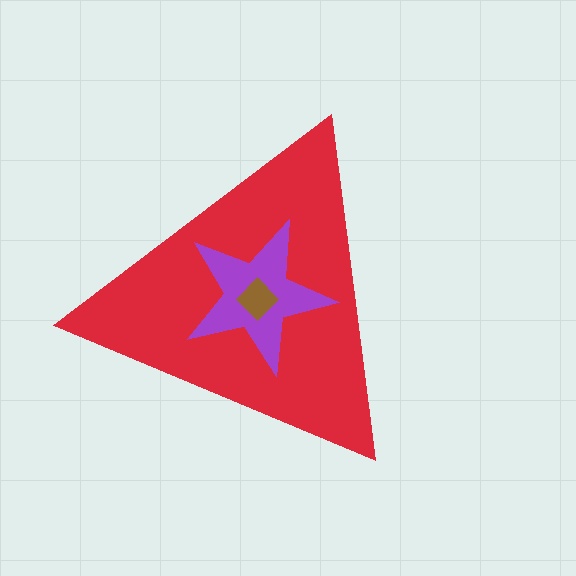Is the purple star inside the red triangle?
Yes.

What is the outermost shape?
The red triangle.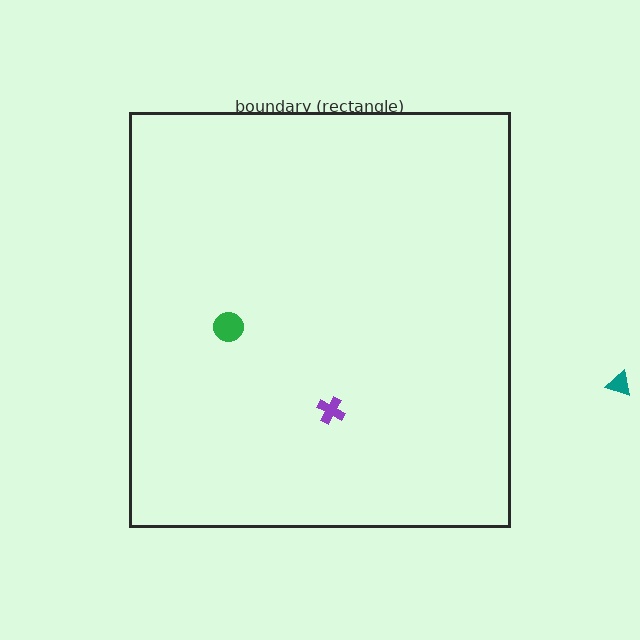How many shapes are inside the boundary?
2 inside, 1 outside.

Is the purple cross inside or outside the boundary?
Inside.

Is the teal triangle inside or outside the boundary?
Outside.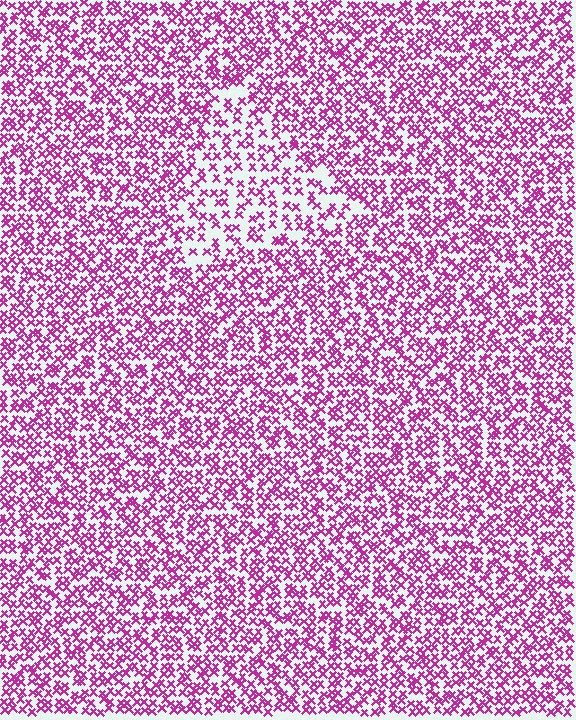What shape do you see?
I see a triangle.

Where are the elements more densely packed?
The elements are more densely packed outside the triangle boundary.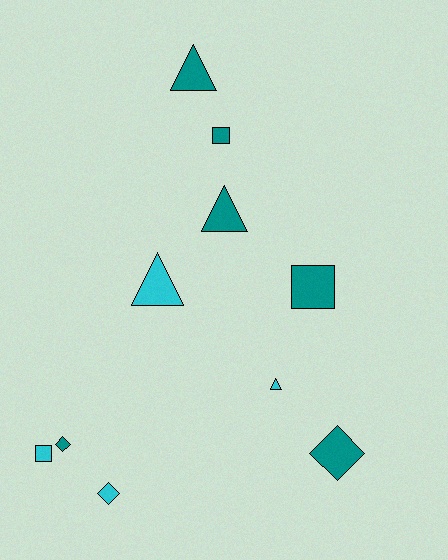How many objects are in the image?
There are 10 objects.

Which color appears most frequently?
Teal, with 6 objects.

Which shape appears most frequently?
Triangle, with 4 objects.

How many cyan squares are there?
There is 1 cyan square.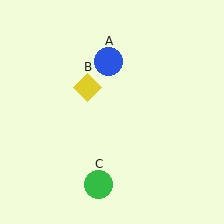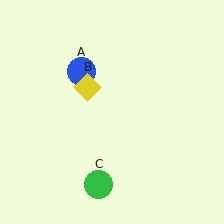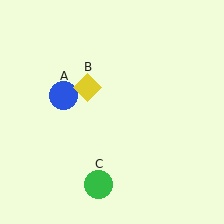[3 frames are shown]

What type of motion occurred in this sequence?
The blue circle (object A) rotated counterclockwise around the center of the scene.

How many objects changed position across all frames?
1 object changed position: blue circle (object A).